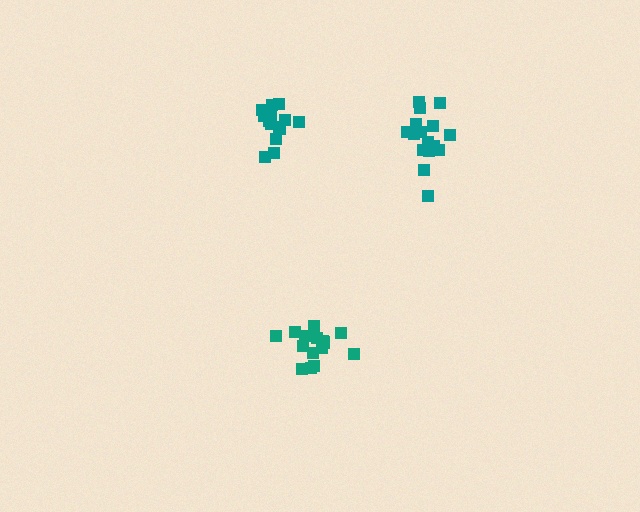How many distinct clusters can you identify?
There are 3 distinct clusters.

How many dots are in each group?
Group 1: 14 dots, Group 2: 15 dots, Group 3: 16 dots (45 total).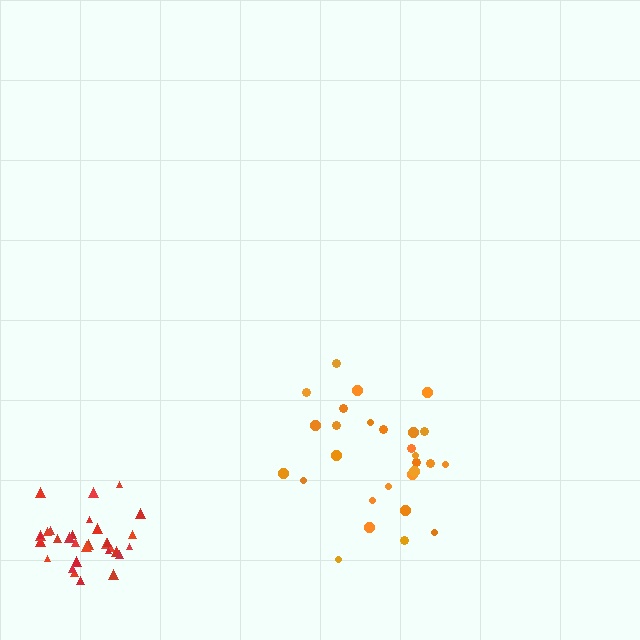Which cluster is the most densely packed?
Red.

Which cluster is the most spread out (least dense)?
Orange.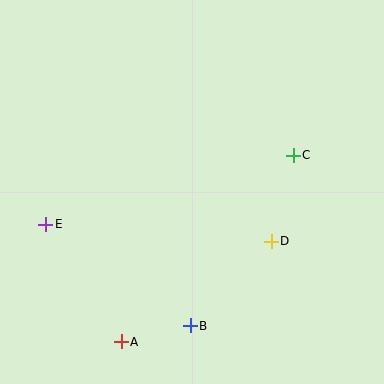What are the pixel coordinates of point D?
Point D is at (271, 241).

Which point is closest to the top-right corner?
Point C is closest to the top-right corner.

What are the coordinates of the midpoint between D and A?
The midpoint between D and A is at (196, 292).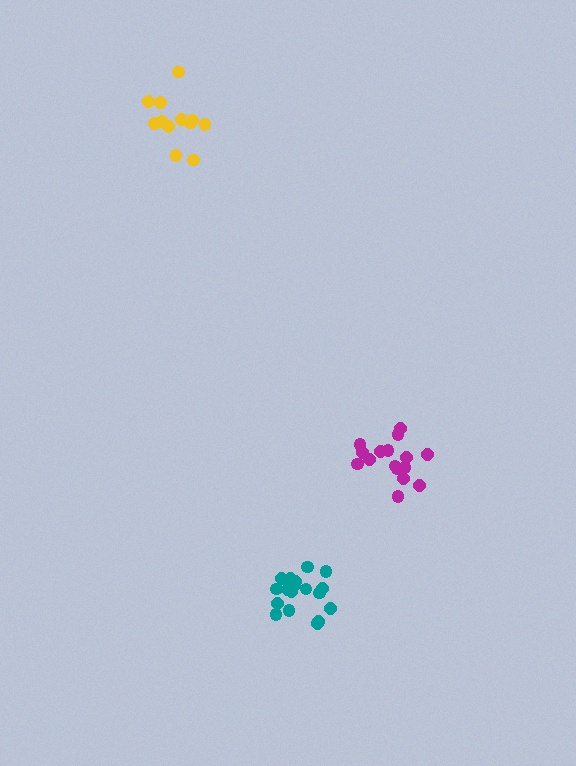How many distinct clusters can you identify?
There are 3 distinct clusters.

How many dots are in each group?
Group 1: 18 dots, Group 2: 16 dots, Group 3: 13 dots (47 total).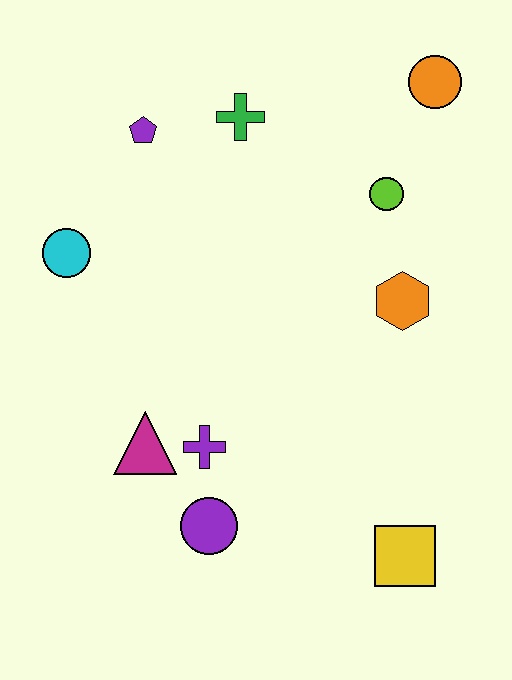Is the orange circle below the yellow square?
No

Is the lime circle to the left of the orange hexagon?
Yes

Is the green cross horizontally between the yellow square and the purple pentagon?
Yes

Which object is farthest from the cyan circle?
The yellow square is farthest from the cyan circle.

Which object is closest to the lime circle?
The orange hexagon is closest to the lime circle.